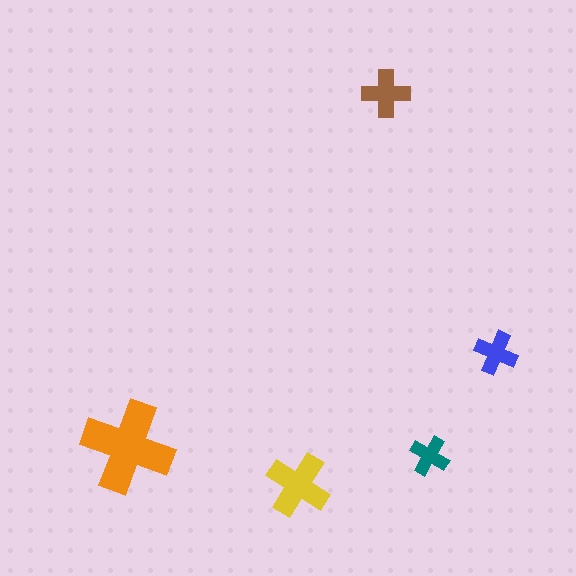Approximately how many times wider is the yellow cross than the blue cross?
About 1.5 times wider.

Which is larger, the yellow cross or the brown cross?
The yellow one.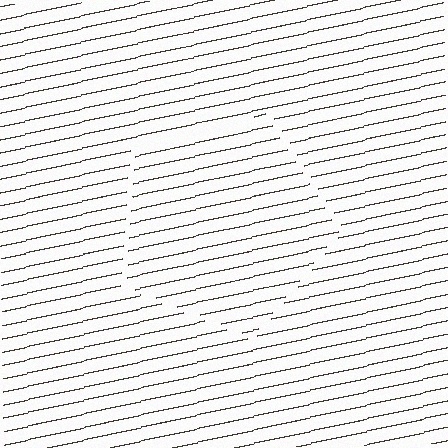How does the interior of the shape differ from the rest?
The interior of the shape contains the same grating, shifted by half a period — the contour is defined by the phase discontinuity where line-ends from the inner and outer gratings abut.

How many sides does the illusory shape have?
5 sides — the line-ends trace a pentagon.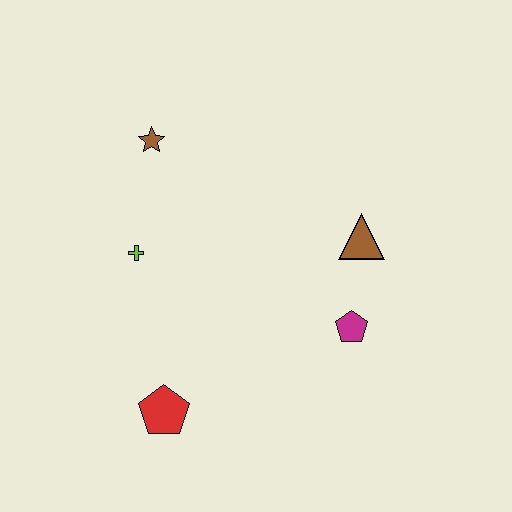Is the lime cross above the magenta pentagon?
Yes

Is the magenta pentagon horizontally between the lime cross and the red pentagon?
No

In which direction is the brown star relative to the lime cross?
The brown star is above the lime cross.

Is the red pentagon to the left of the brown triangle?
Yes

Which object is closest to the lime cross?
The brown star is closest to the lime cross.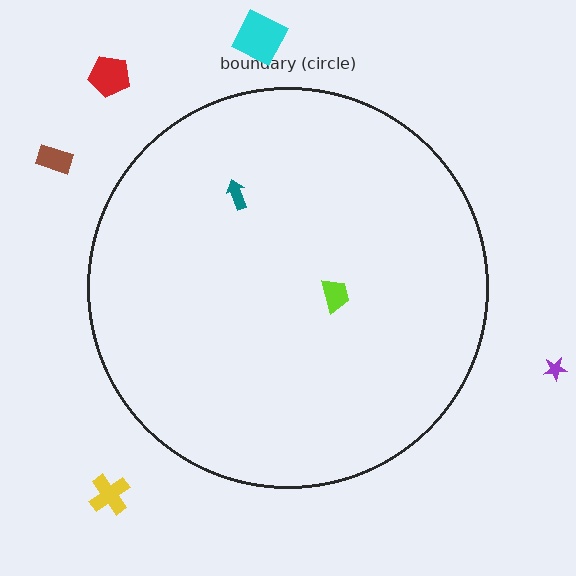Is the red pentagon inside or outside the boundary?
Outside.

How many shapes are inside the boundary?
2 inside, 5 outside.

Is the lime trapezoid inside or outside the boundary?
Inside.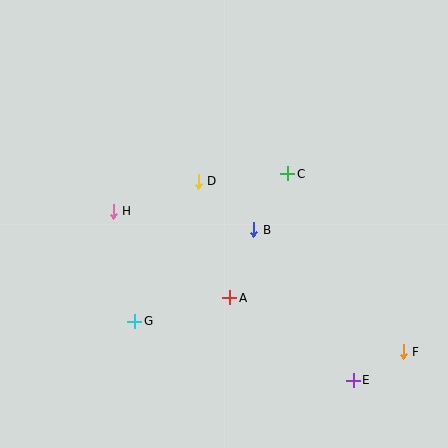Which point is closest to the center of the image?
Point B at (254, 230) is closest to the center.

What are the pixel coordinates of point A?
Point A is at (230, 298).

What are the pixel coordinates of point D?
Point D is at (198, 181).